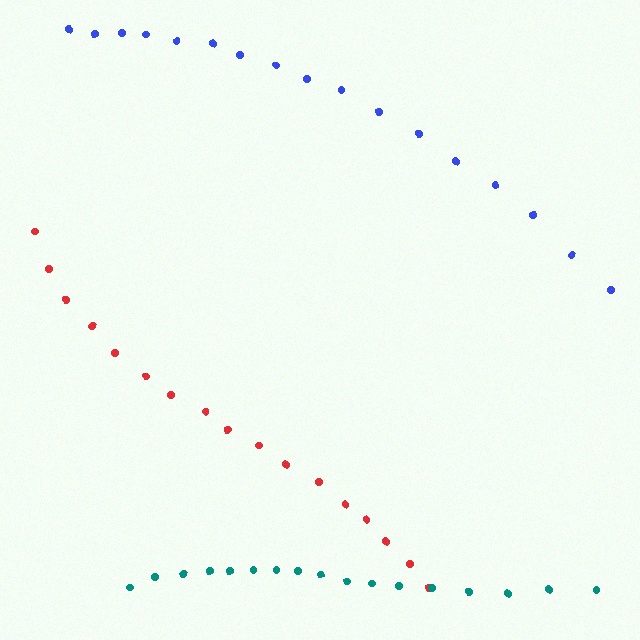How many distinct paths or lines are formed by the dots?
There are 3 distinct paths.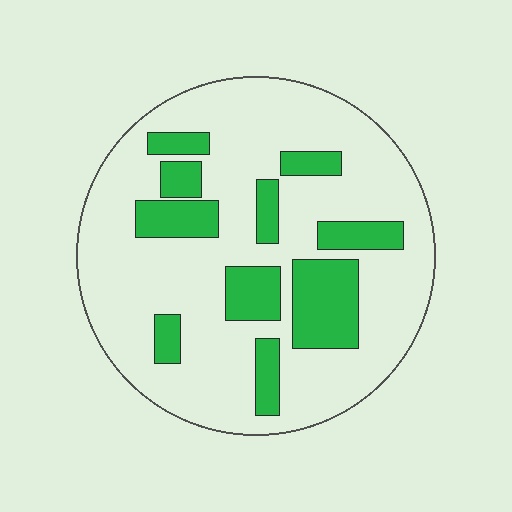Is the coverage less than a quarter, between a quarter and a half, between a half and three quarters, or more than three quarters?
Less than a quarter.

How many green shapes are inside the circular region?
10.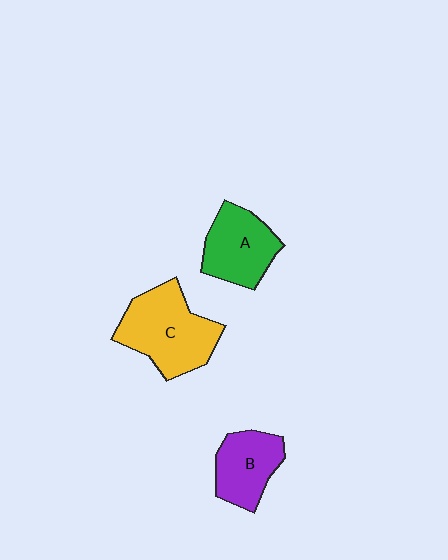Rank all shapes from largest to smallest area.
From largest to smallest: C (yellow), A (green), B (purple).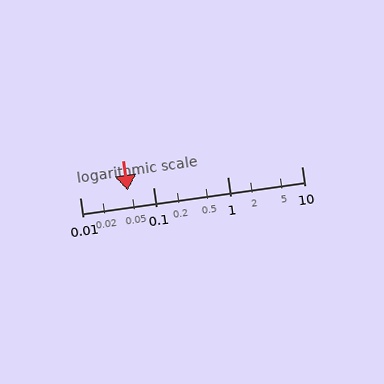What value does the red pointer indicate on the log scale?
The pointer indicates approximately 0.045.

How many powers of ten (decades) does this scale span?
The scale spans 3 decades, from 0.01 to 10.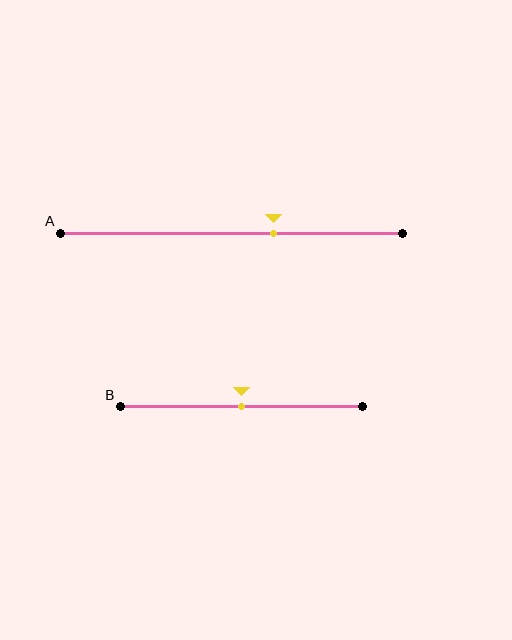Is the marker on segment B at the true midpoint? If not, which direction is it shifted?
Yes, the marker on segment B is at the true midpoint.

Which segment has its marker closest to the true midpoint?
Segment B has its marker closest to the true midpoint.